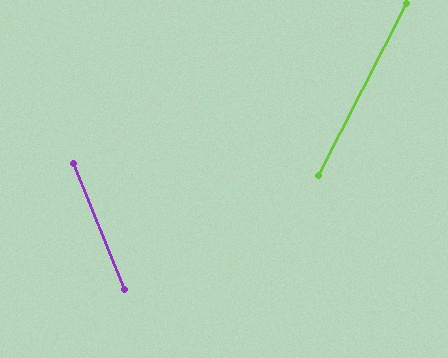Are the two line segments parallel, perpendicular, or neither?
Neither parallel nor perpendicular — they differ by about 49°.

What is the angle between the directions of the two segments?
Approximately 49 degrees.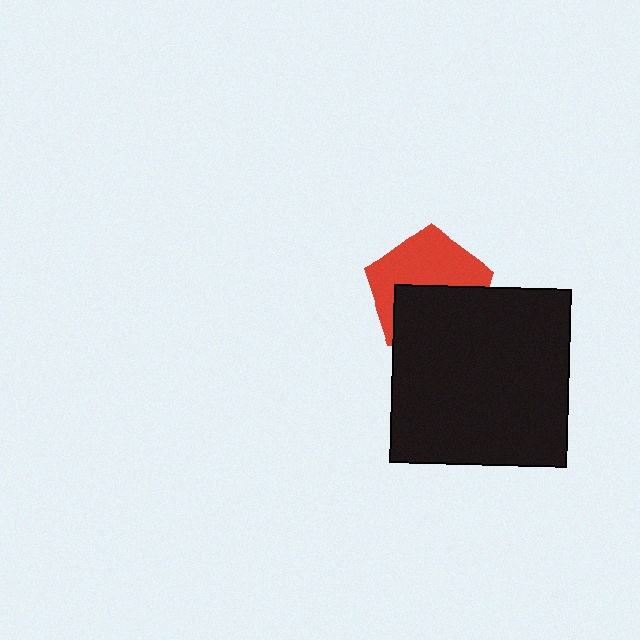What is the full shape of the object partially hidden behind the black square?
The partially hidden object is a red pentagon.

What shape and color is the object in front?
The object in front is a black square.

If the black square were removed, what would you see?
You would see the complete red pentagon.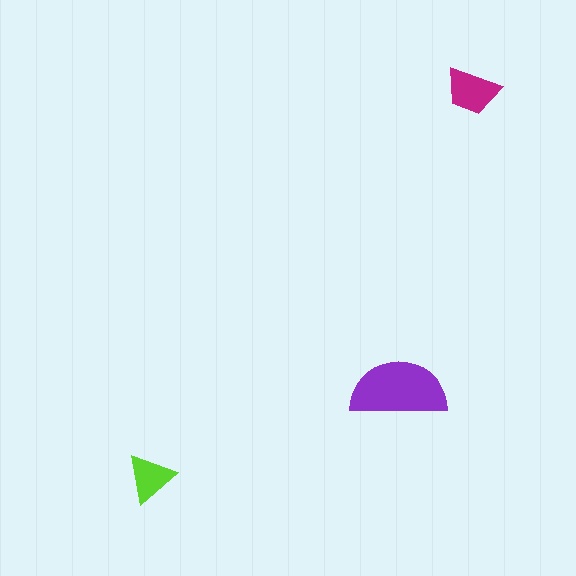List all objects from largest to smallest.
The purple semicircle, the magenta trapezoid, the lime triangle.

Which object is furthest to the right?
The magenta trapezoid is rightmost.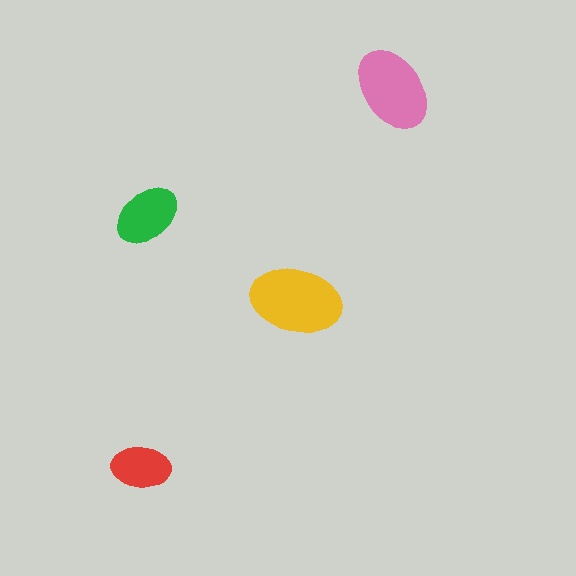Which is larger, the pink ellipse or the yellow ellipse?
The yellow one.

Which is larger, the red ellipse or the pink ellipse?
The pink one.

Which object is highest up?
The pink ellipse is topmost.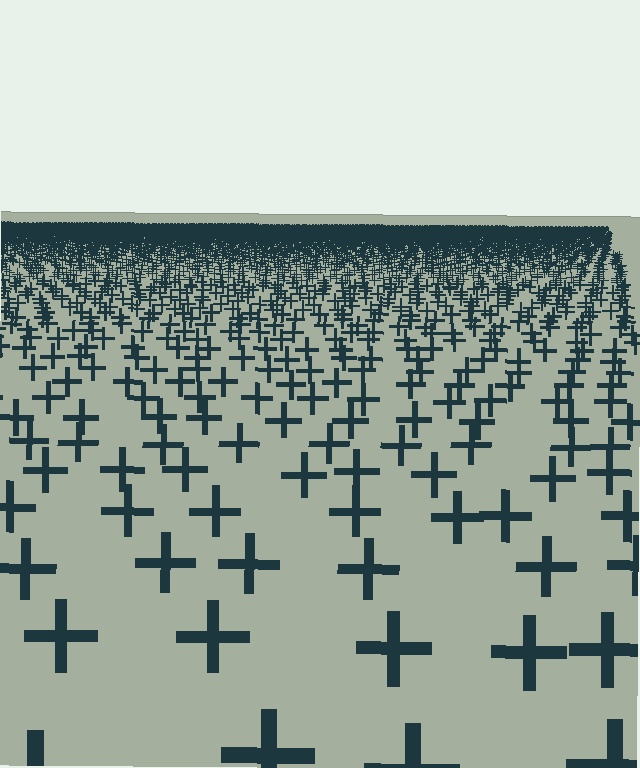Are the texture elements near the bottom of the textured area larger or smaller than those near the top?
Larger. Near the bottom, elements are closer to the viewer and appear at a bigger on-screen size.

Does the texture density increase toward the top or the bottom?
Density increases toward the top.